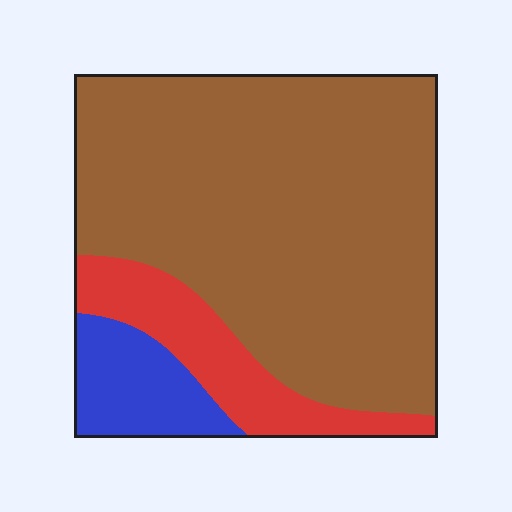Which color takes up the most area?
Brown, at roughly 75%.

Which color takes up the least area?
Blue, at roughly 10%.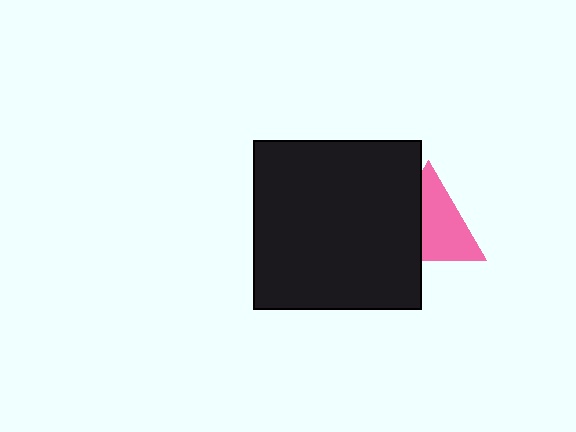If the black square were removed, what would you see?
You would see the complete pink triangle.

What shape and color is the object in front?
The object in front is a black square.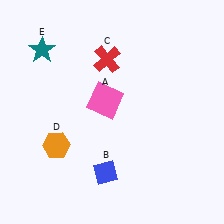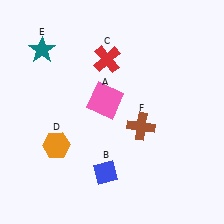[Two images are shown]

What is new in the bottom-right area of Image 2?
A brown cross (F) was added in the bottom-right area of Image 2.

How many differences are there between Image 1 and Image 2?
There is 1 difference between the two images.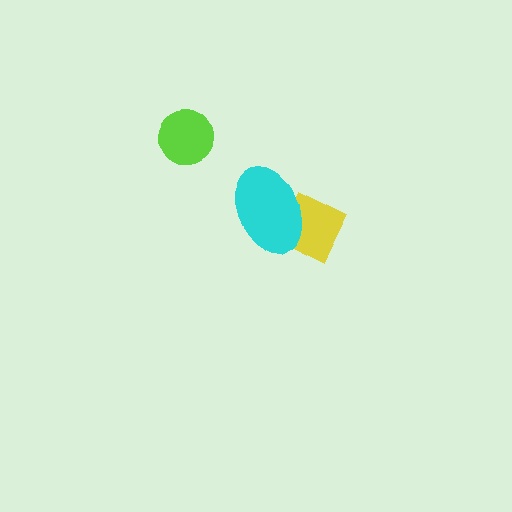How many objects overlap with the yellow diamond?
1 object overlaps with the yellow diamond.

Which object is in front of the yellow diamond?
The cyan ellipse is in front of the yellow diamond.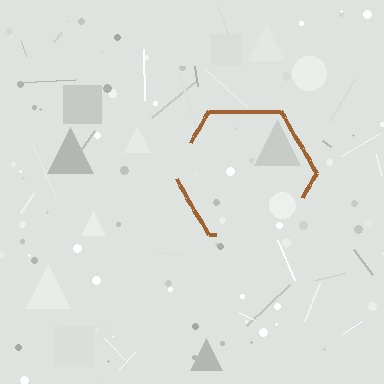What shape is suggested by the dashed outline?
The dashed outline suggests a hexagon.